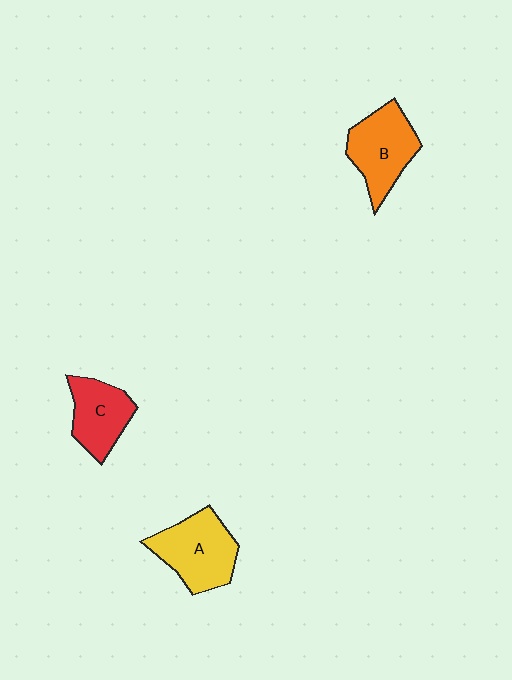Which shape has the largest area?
Shape A (yellow).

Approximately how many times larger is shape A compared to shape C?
Approximately 1.3 times.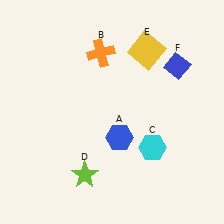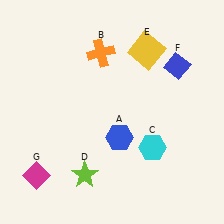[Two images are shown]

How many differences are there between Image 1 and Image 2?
There is 1 difference between the two images.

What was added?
A magenta diamond (G) was added in Image 2.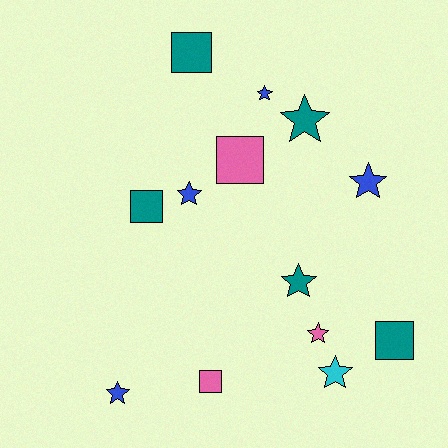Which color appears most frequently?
Teal, with 5 objects.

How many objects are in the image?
There are 13 objects.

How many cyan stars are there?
There is 1 cyan star.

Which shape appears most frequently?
Star, with 8 objects.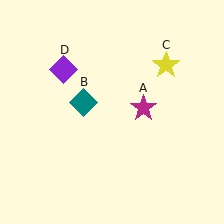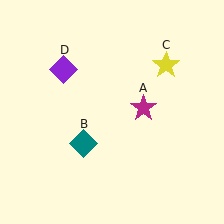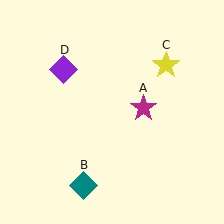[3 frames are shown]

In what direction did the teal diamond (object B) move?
The teal diamond (object B) moved down.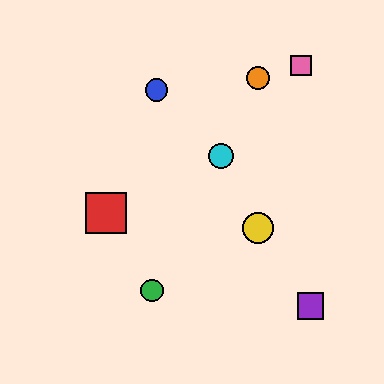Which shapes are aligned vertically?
The yellow circle, the orange circle are aligned vertically.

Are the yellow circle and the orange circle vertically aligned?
Yes, both are at x≈258.